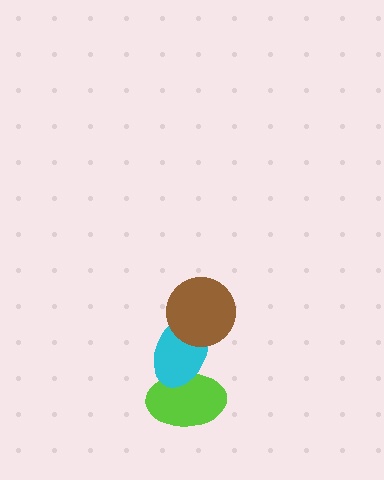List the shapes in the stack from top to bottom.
From top to bottom: the brown circle, the cyan ellipse, the lime ellipse.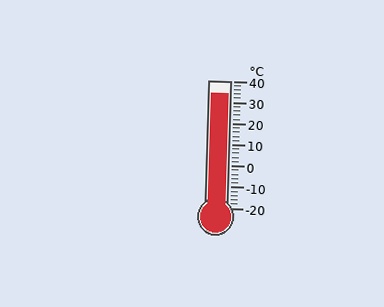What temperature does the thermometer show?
The thermometer shows approximately 34°C.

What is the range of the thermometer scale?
The thermometer scale ranges from -20°C to 40°C.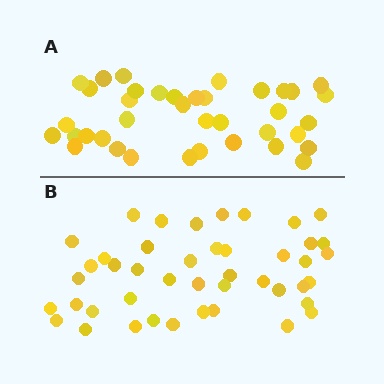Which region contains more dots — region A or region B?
Region B (the bottom region) has more dots.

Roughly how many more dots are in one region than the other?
Region B has about 6 more dots than region A.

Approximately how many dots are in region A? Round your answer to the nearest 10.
About 40 dots. (The exact count is 38, which rounds to 40.)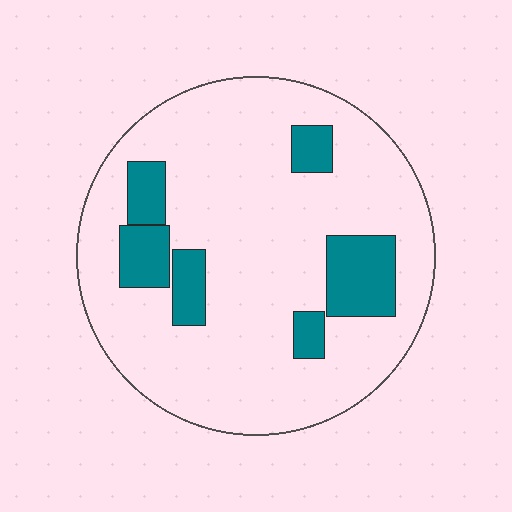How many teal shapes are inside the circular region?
6.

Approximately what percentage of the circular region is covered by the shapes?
Approximately 15%.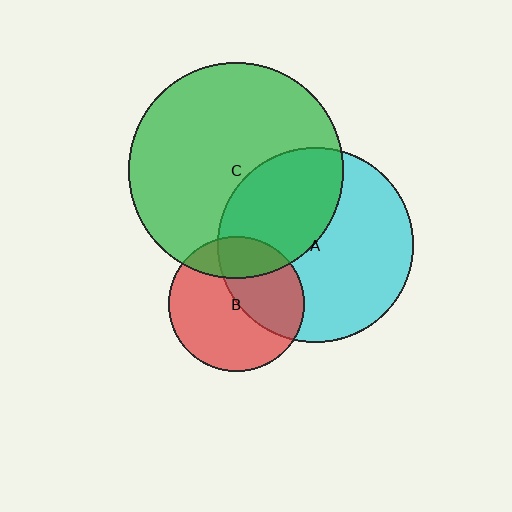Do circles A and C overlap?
Yes.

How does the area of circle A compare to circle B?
Approximately 2.1 times.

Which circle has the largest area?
Circle C (green).